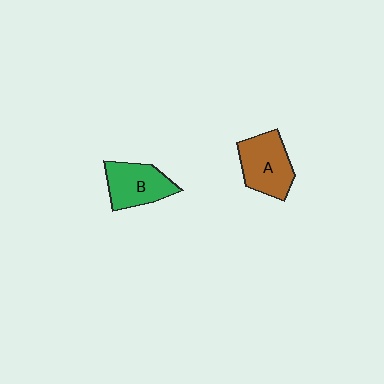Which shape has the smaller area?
Shape B (green).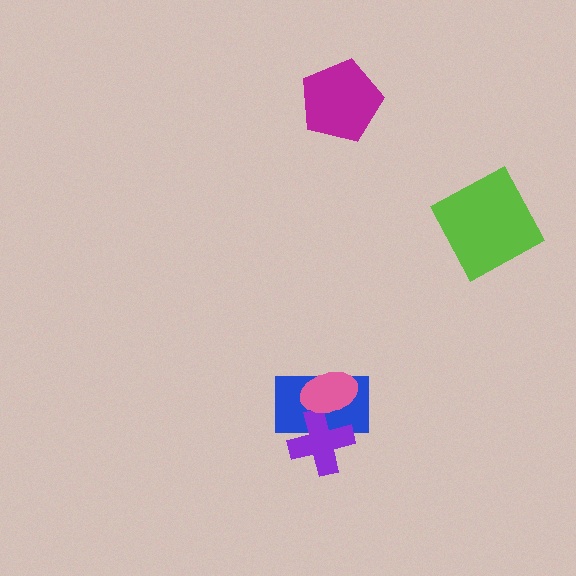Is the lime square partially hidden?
No, no other shape covers it.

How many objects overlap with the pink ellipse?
2 objects overlap with the pink ellipse.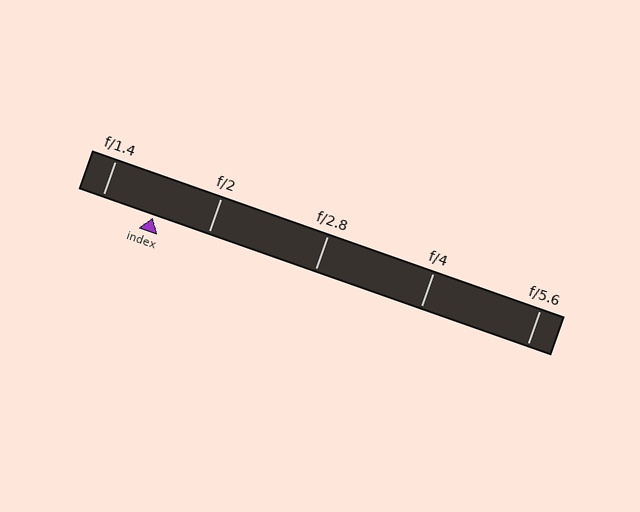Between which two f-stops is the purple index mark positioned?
The index mark is between f/1.4 and f/2.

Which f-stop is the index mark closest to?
The index mark is closest to f/1.4.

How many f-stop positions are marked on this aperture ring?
There are 5 f-stop positions marked.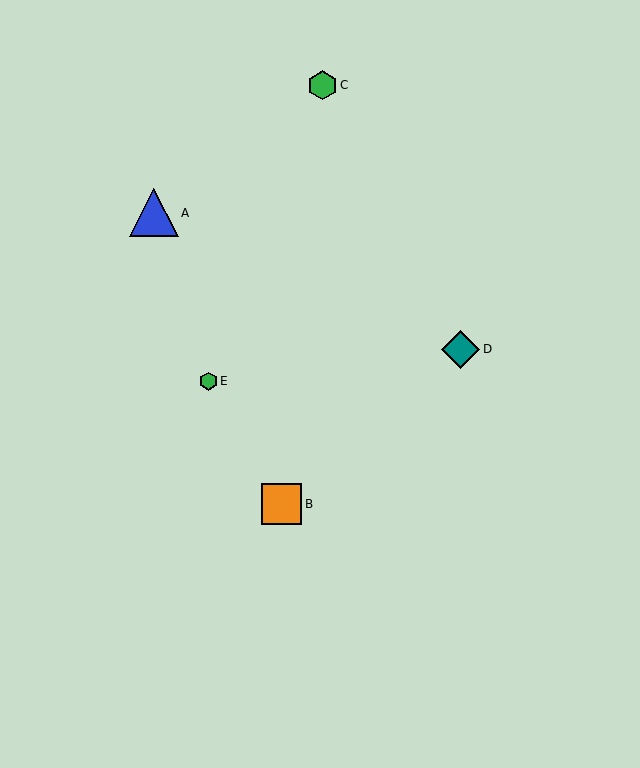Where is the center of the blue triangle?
The center of the blue triangle is at (154, 213).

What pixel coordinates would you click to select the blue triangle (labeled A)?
Click at (154, 213) to select the blue triangle A.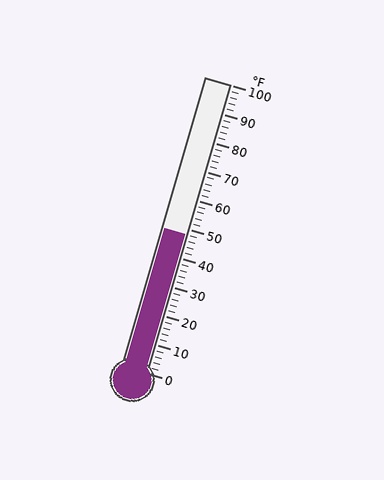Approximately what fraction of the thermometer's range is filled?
The thermometer is filled to approximately 50% of its range.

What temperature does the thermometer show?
The thermometer shows approximately 48°F.